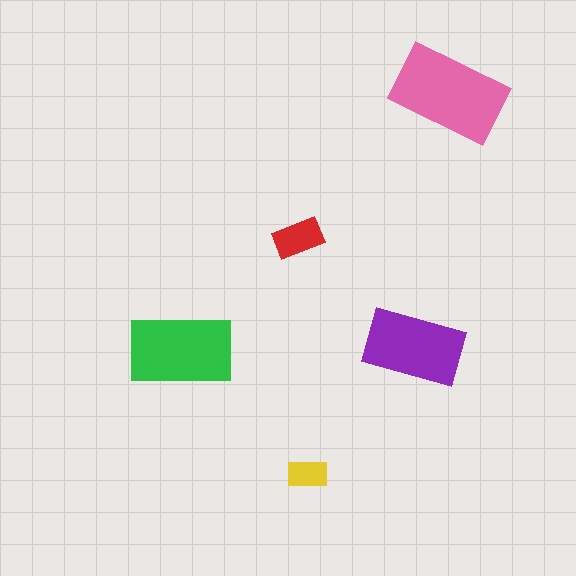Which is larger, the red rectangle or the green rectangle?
The green one.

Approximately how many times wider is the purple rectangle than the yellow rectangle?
About 2.5 times wider.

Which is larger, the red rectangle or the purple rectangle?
The purple one.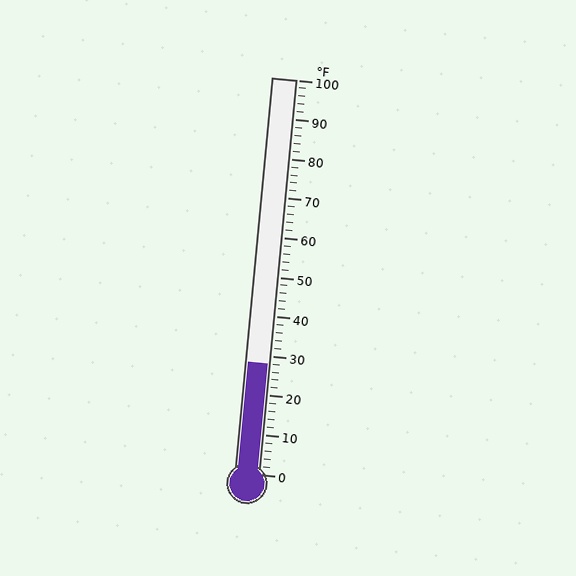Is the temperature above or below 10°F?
The temperature is above 10°F.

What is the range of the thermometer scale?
The thermometer scale ranges from 0°F to 100°F.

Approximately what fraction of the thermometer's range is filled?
The thermometer is filled to approximately 30% of its range.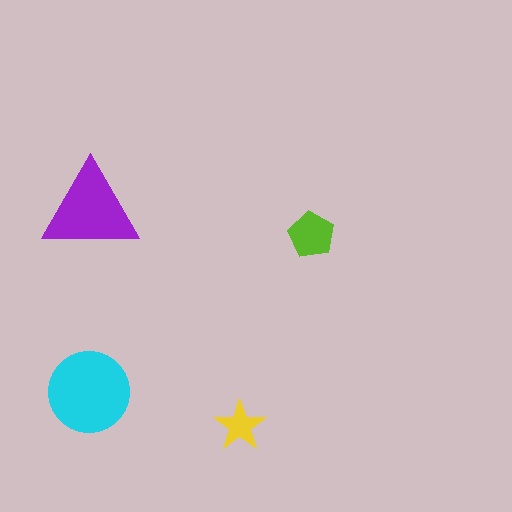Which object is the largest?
The cyan circle.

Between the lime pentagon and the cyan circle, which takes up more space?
The cyan circle.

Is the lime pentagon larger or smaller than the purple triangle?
Smaller.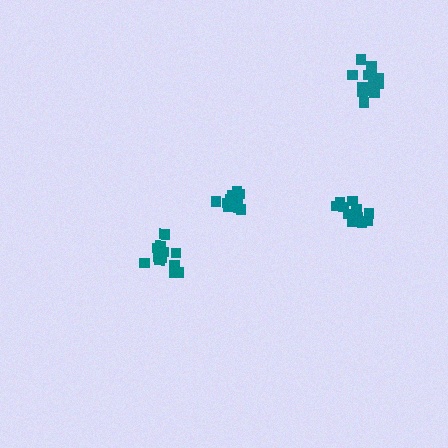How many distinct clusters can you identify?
There are 4 distinct clusters.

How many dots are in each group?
Group 1: 16 dots, Group 2: 12 dots, Group 3: 12 dots, Group 4: 11 dots (51 total).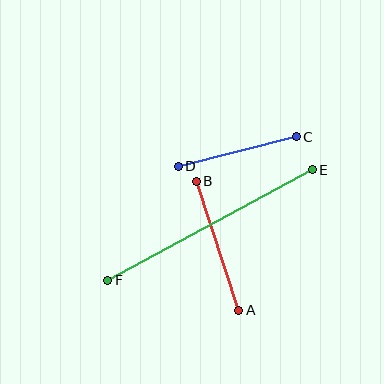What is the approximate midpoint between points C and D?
The midpoint is at approximately (237, 152) pixels.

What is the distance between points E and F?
The distance is approximately 233 pixels.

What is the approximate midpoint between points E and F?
The midpoint is at approximately (210, 225) pixels.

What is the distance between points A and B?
The distance is approximately 136 pixels.